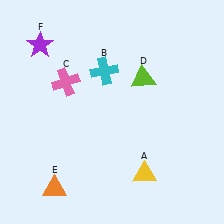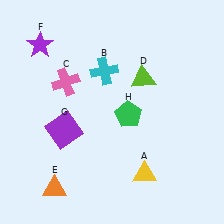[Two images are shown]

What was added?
A purple square (G), a green pentagon (H) were added in Image 2.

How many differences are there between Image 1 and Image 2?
There are 2 differences between the two images.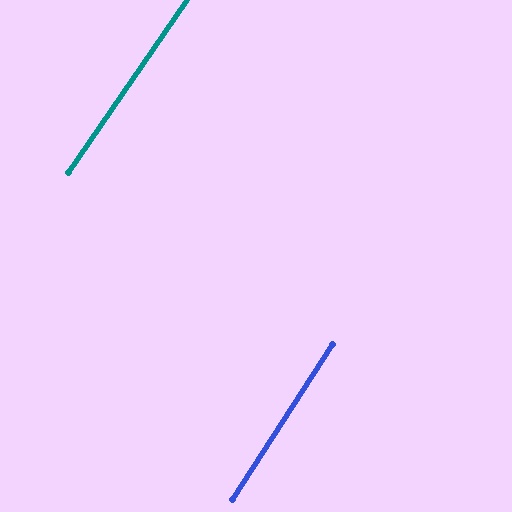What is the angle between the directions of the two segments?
Approximately 2 degrees.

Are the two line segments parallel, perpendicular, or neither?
Parallel — their directions differ by only 1.5°.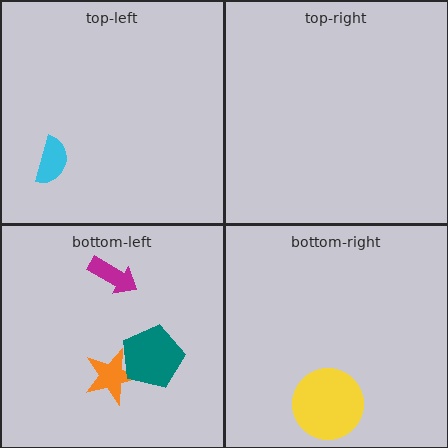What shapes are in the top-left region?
The cyan semicircle.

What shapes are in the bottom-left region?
The orange star, the teal pentagon, the magenta arrow.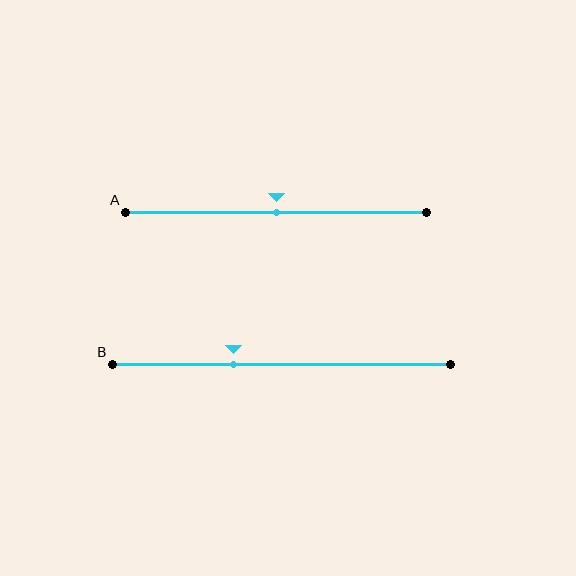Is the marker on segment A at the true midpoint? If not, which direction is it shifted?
Yes, the marker on segment A is at the true midpoint.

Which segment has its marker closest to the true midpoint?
Segment A has its marker closest to the true midpoint.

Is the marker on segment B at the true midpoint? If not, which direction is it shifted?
No, the marker on segment B is shifted to the left by about 14% of the segment length.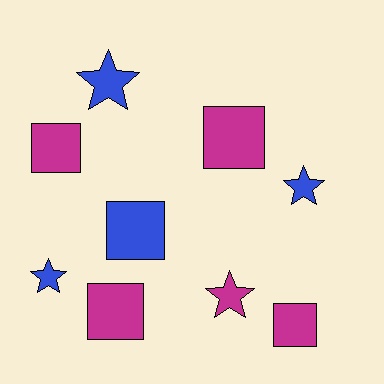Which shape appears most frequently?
Square, with 5 objects.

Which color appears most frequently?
Magenta, with 5 objects.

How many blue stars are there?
There are 3 blue stars.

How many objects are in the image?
There are 9 objects.